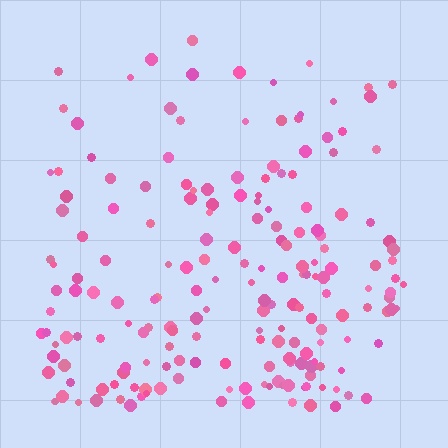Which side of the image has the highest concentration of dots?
The bottom.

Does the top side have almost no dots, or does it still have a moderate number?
Still a moderate number, just noticeably fewer than the bottom.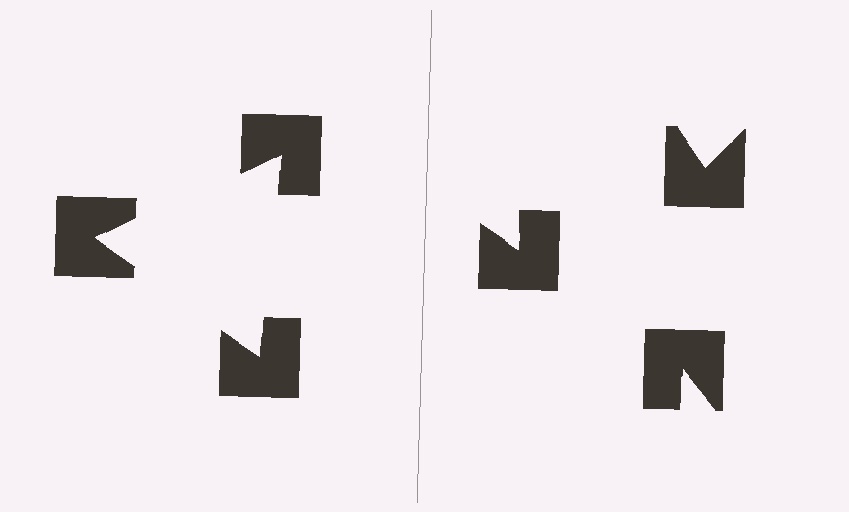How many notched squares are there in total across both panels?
6 — 3 on each side.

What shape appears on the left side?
An illusory triangle.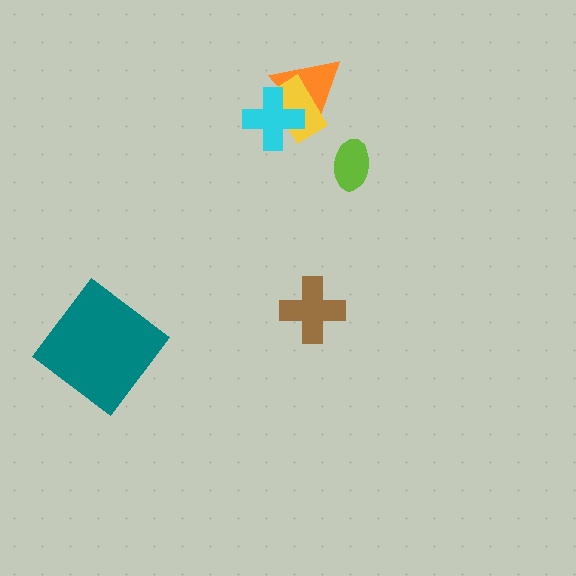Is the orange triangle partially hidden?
Yes, it is partially covered by another shape.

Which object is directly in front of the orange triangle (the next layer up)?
The yellow rectangle is directly in front of the orange triangle.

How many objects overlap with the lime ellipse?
0 objects overlap with the lime ellipse.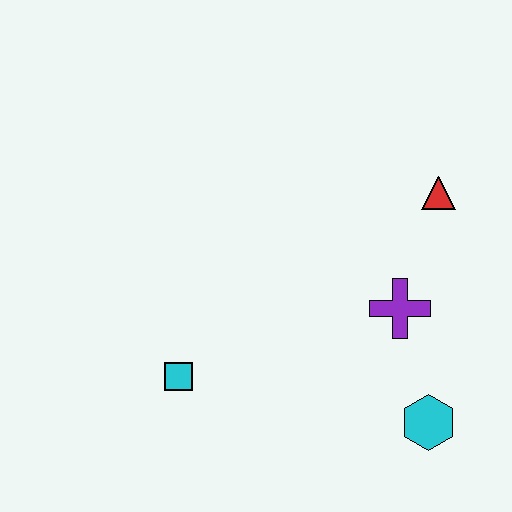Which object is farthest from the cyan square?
The red triangle is farthest from the cyan square.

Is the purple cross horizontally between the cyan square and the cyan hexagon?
Yes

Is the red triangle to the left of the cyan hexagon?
No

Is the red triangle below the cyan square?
No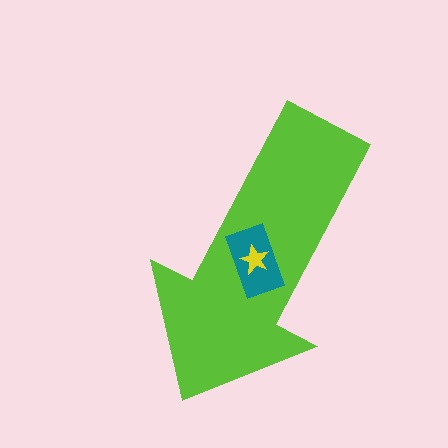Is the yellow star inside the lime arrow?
Yes.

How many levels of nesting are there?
3.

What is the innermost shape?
The yellow star.